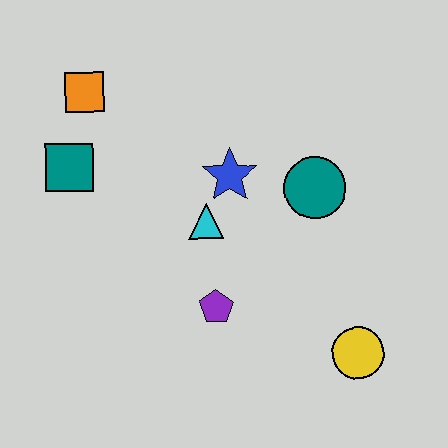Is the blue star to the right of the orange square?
Yes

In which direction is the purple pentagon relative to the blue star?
The purple pentagon is below the blue star.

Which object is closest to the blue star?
The cyan triangle is closest to the blue star.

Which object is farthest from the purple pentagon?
The orange square is farthest from the purple pentagon.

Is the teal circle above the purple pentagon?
Yes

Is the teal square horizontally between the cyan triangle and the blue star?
No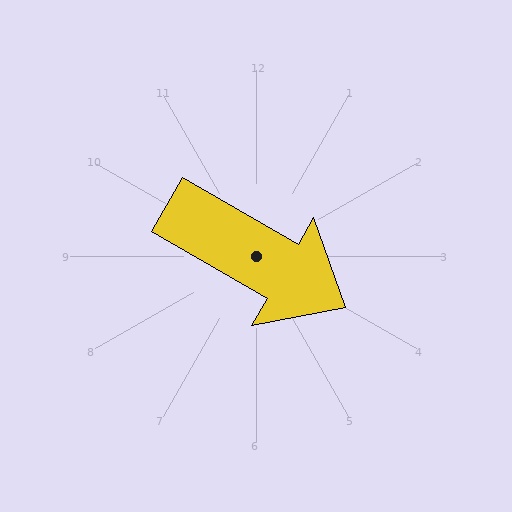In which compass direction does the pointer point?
Southeast.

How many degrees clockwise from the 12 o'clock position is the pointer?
Approximately 120 degrees.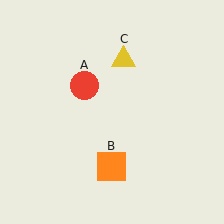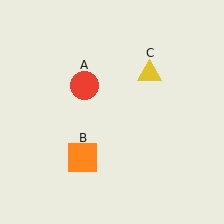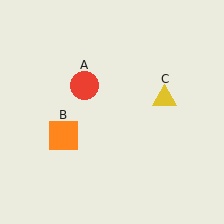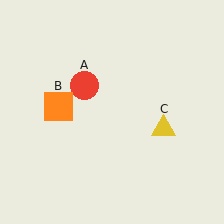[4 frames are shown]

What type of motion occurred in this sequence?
The orange square (object B), yellow triangle (object C) rotated clockwise around the center of the scene.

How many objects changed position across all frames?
2 objects changed position: orange square (object B), yellow triangle (object C).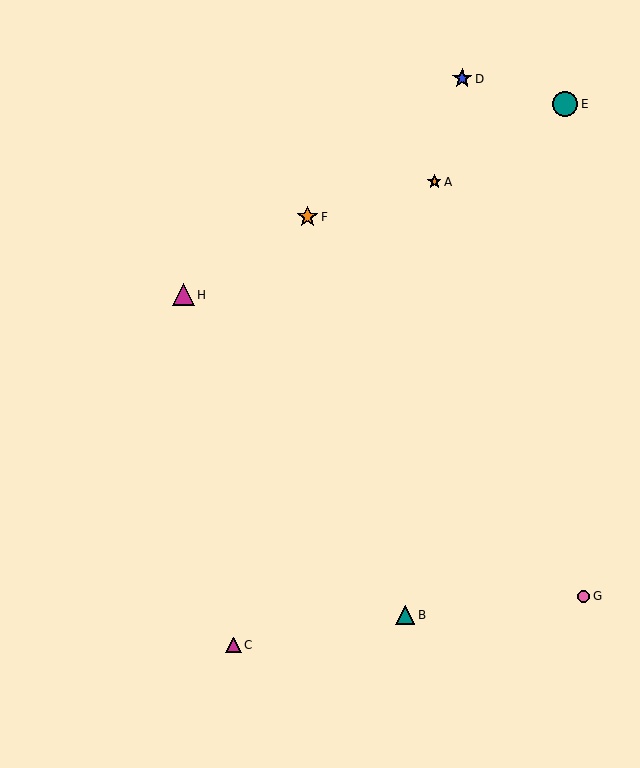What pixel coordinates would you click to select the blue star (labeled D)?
Click at (462, 79) to select the blue star D.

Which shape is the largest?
The teal circle (labeled E) is the largest.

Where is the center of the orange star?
The center of the orange star is at (307, 217).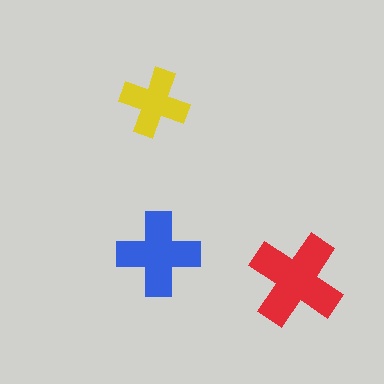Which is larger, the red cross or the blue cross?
The red one.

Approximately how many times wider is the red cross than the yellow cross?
About 1.5 times wider.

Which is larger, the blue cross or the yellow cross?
The blue one.